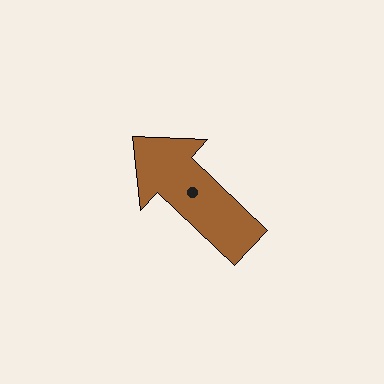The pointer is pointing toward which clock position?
Roughly 10 o'clock.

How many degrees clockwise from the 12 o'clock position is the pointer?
Approximately 313 degrees.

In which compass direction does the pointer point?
Northwest.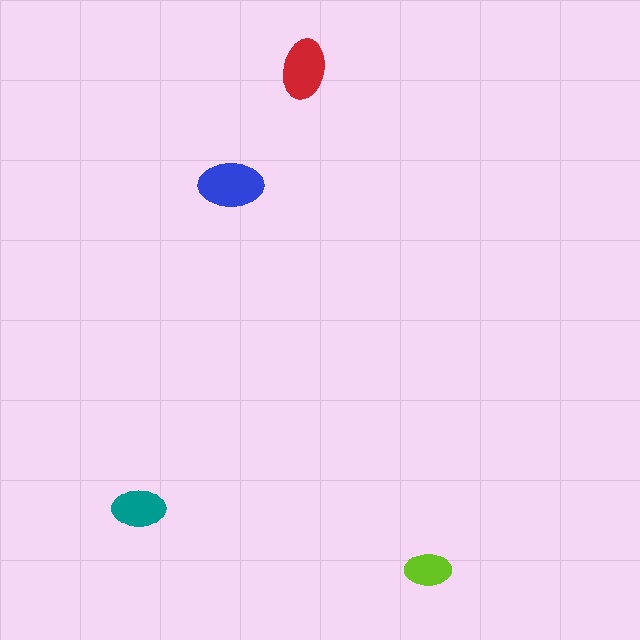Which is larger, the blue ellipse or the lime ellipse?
The blue one.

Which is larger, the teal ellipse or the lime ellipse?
The teal one.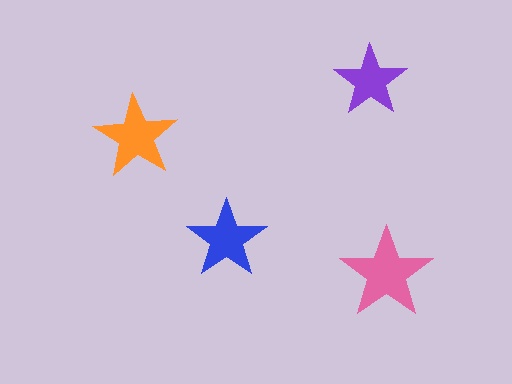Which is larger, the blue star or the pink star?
The pink one.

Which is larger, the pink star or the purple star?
The pink one.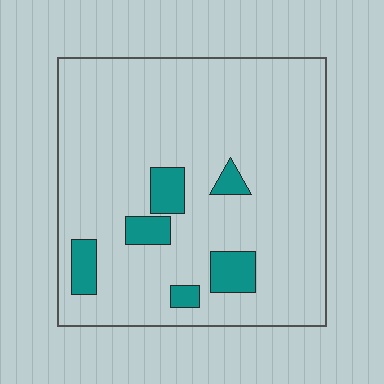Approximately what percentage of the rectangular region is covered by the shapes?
Approximately 10%.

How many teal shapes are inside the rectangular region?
6.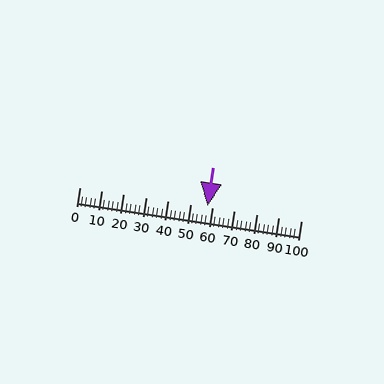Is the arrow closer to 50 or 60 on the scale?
The arrow is closer to 60.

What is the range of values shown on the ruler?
The ruler shows values from 0 to 100.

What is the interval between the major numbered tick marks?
The major tick marks are spaced 10 units apart.